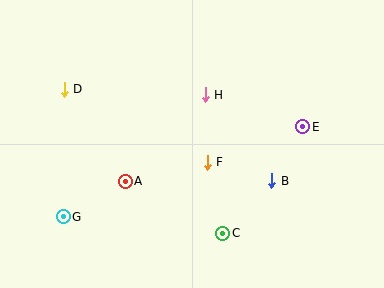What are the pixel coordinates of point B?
Point B is at (272, 181).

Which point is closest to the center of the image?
Point F at (207, 162) is closest to the center.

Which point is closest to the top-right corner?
Point E is closest to the top-right corner.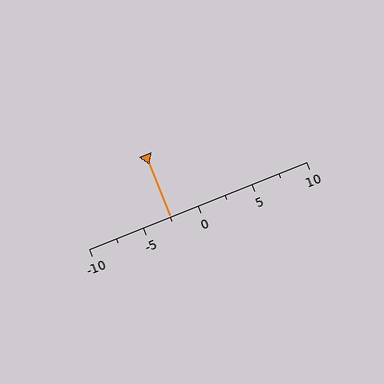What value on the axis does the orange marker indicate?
The marker indicates approximately -2.5.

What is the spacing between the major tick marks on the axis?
The major ticks are spaced 5 apart.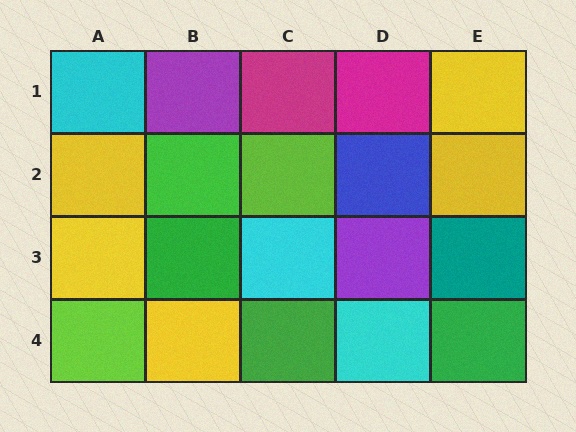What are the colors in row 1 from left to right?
Cyan, purple, magenta, magenta, yellow.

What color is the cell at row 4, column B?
Yellow.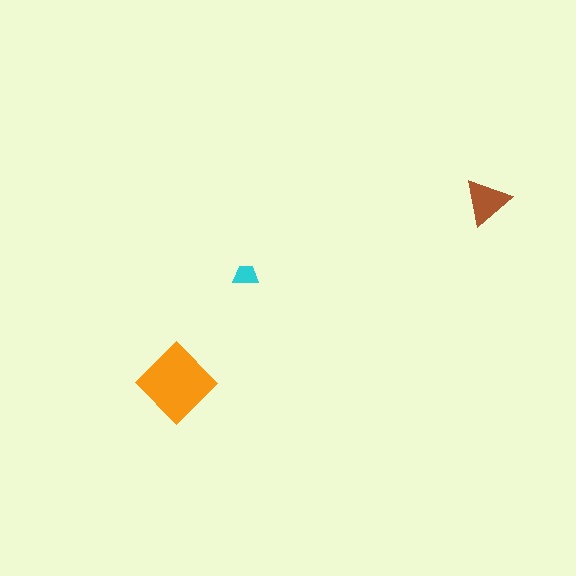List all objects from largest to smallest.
The orange diamond, the brown triangle, the cyan trapezoid.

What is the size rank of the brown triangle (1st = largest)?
2nd.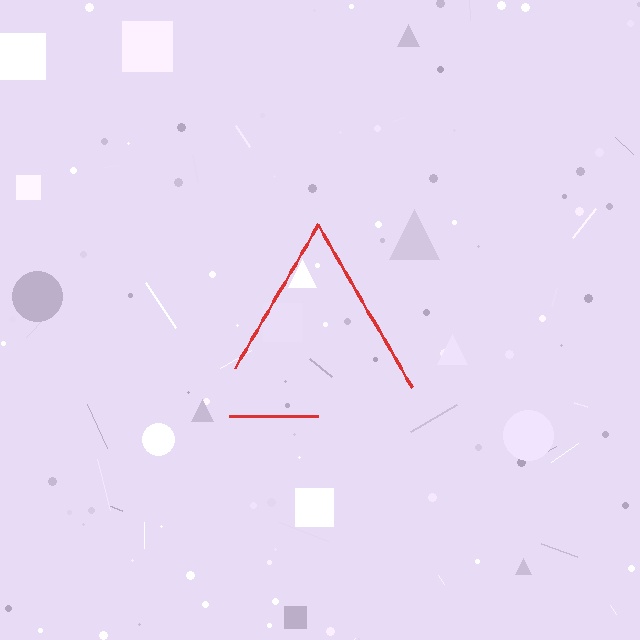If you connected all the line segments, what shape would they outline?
They would outline a triangle.